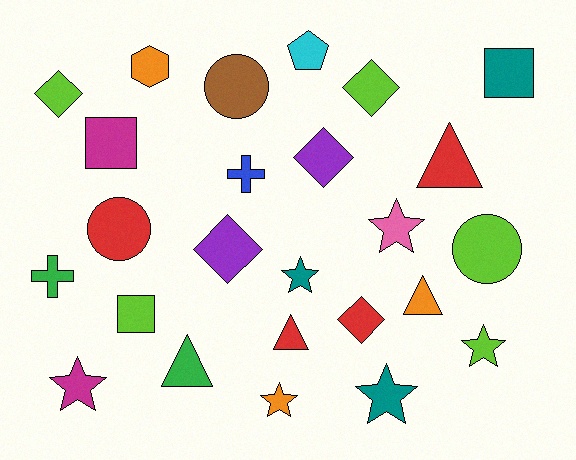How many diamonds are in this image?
There are 5 diamonds.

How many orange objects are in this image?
There are 3 orange objects.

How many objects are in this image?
There are 25 objects.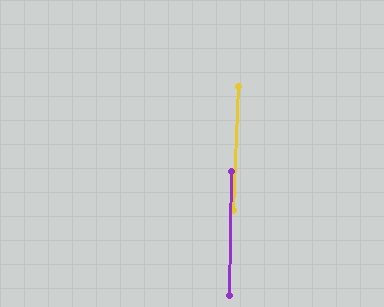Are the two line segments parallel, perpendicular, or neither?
Parallel — their directions differ by only 1.8°.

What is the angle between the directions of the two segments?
Approximately 2 degrees.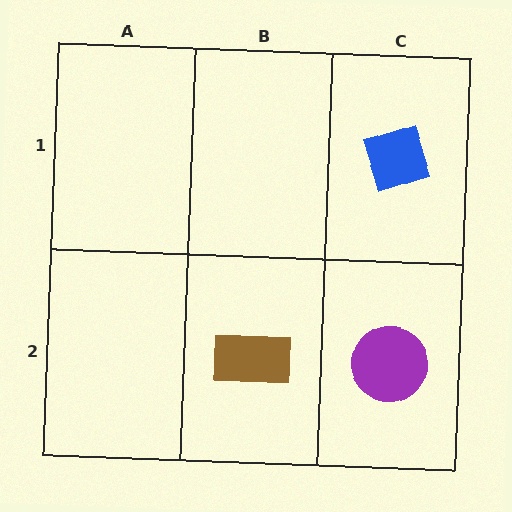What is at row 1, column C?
A blue diamond.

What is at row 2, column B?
A brown rectangle.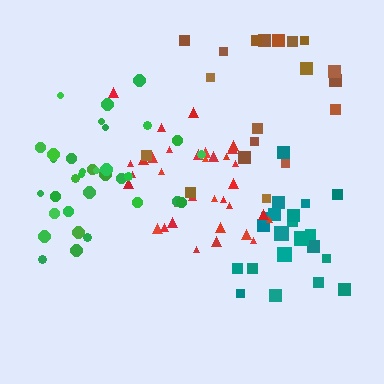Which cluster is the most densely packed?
Red.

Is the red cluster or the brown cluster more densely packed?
Red.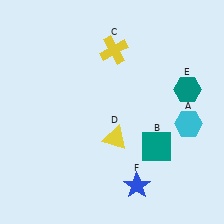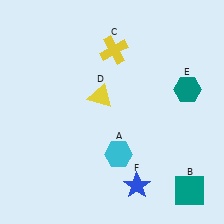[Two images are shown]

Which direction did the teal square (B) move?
The teal square (B) moved down.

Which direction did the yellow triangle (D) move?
The yellow triangle (D) moved up.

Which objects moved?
The objects that moved are: the cyan hexagon (A), the teal square (B), the yellow triangle (D).